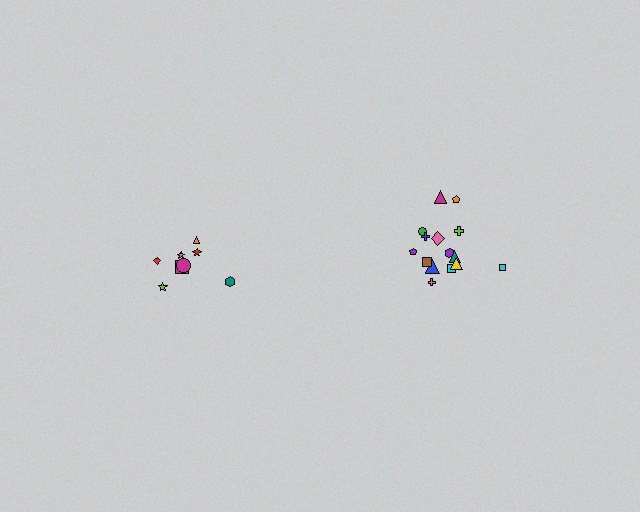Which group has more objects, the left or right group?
The right group.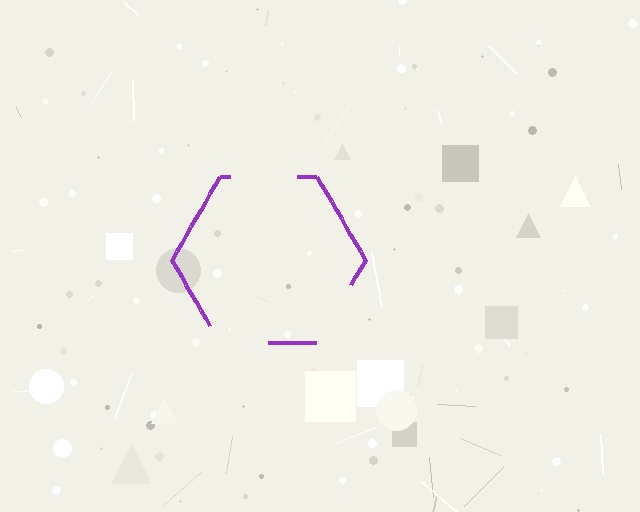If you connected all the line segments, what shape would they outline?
They would outline a hexagon.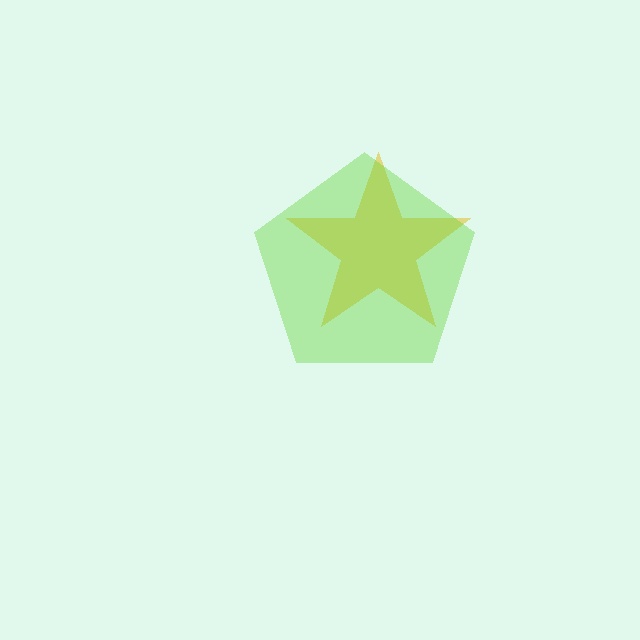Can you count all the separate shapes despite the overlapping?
Yes, there are 2 separate shapes.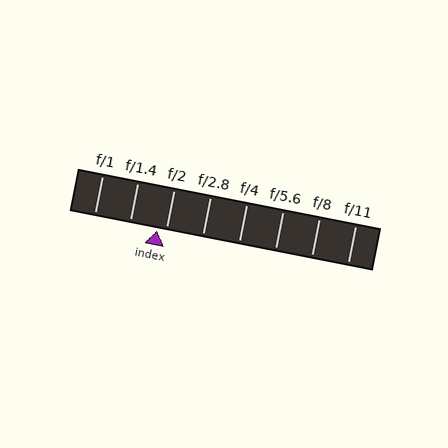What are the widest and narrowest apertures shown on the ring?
The widest aperture shown is f/1 and the narrowest is f/11.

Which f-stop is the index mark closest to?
The index mark is closest to f/2.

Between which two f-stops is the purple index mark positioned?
The index mark is between f/1.4 and f/2.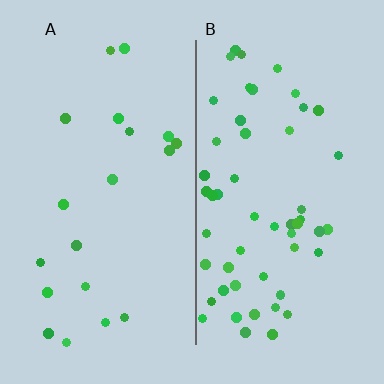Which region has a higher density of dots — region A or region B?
B (the right).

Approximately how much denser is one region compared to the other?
Approximately 2.8× — region B over region A.